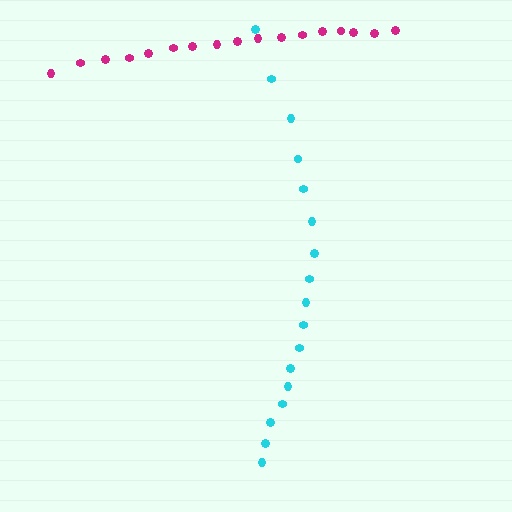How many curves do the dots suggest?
There are 2 distinct paths.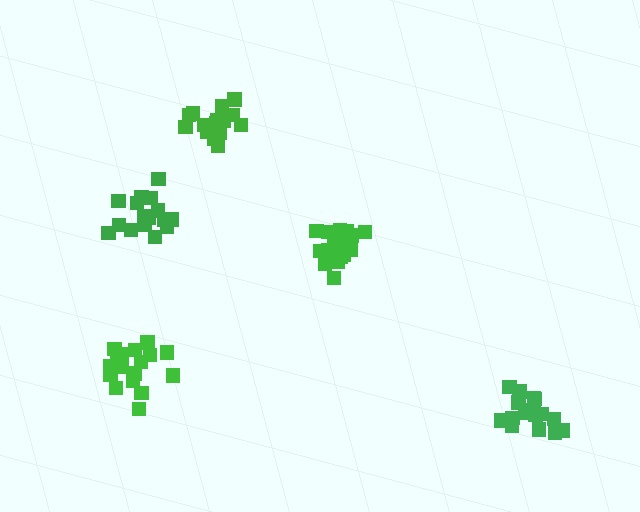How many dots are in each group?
Group 1: 18 dots, Group 2: 16 dots, Group 3: 17 dots, Group 4: 16 dots, Group 5: 19 dots (86 total).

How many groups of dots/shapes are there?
There are 5 groups.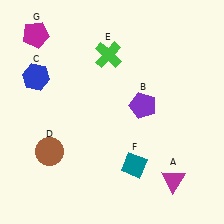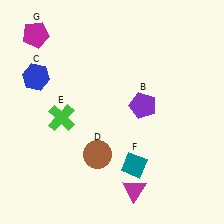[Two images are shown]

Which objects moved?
The objects that moved are: the magenta triangle (A), the brown circle (D), the green cross (E).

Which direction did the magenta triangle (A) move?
The magenta triangle (A) moved left.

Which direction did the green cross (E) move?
The green cross (E) moved down.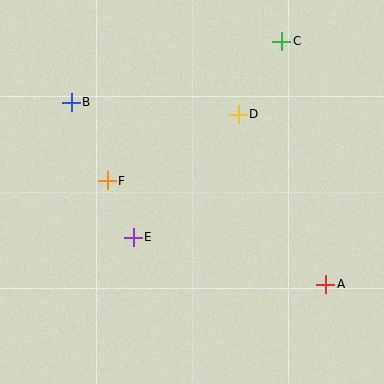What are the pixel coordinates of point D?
Point D is at (238, 114).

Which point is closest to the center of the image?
Point E at (133, 238) is closest to the center.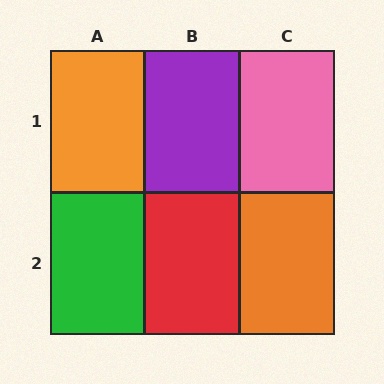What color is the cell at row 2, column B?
Red.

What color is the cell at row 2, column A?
Green.